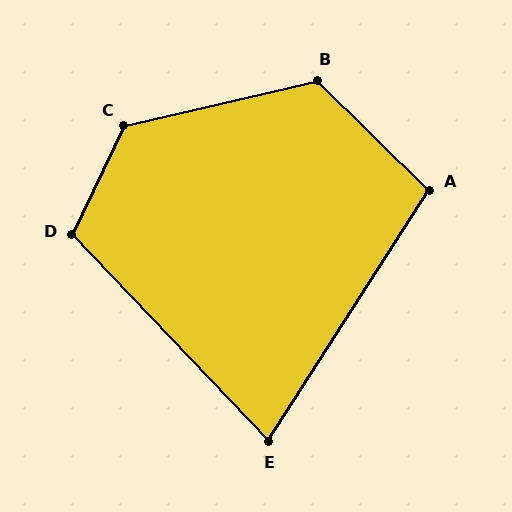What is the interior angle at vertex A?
Approximately 102 degrees (obtuse).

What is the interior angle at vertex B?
Approximately 123 degrees (obtuse).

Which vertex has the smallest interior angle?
E, at approximately 76 degrees.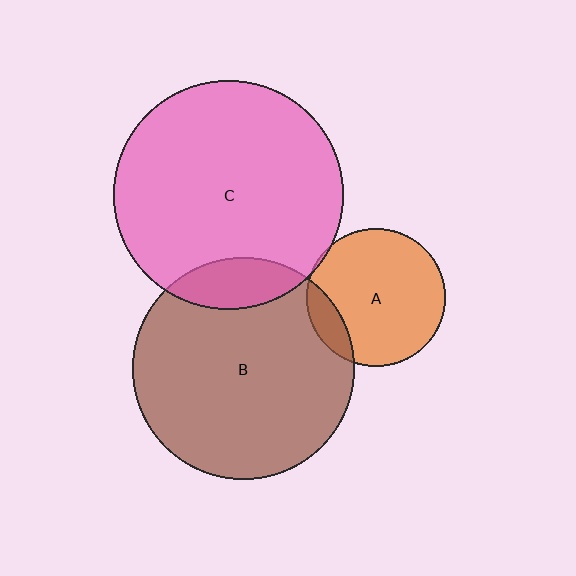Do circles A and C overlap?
Yes.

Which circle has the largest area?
Circle C (pink).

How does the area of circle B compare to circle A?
Approximately 2.6 times.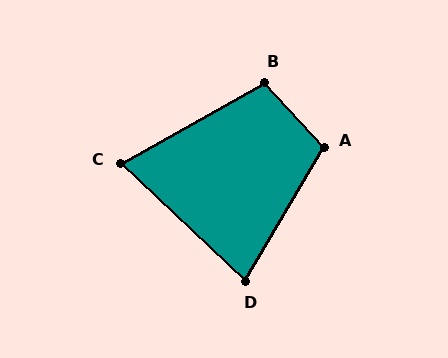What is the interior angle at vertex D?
Approximately 77 degrees (acute).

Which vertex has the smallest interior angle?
C, at approximately 73 degrees.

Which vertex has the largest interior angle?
A, at approximately 107 degrees.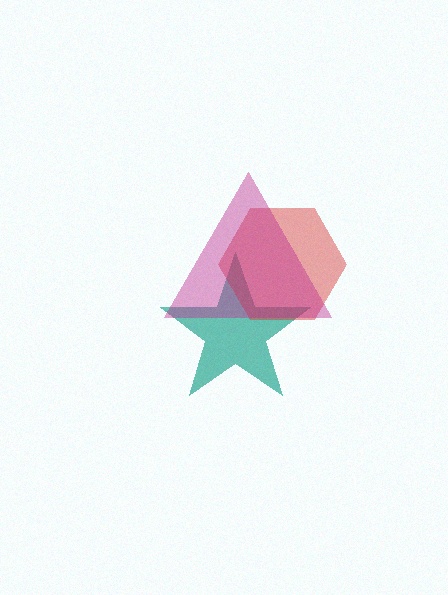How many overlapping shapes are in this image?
There are 3 overlapping shapes in the image.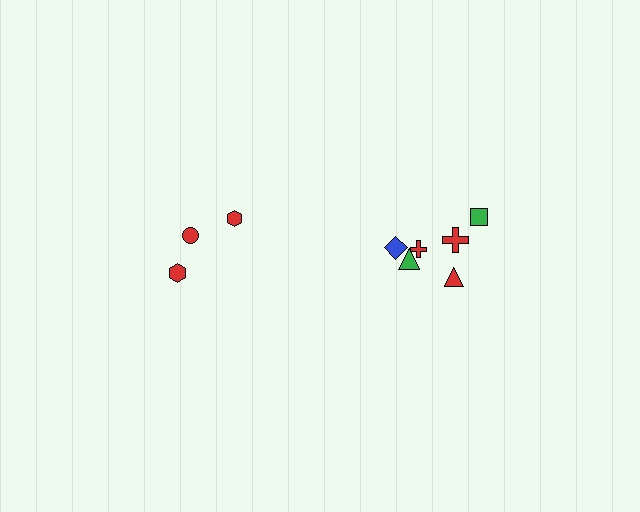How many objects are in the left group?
There are 3 objects.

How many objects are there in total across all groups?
There are 9 objects.